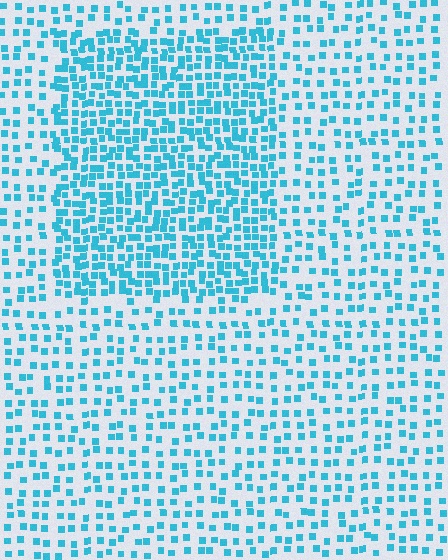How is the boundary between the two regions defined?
The boundary is defined by a change in element density (approximately 2.0x ratio). All elements are the same color, size, and shape.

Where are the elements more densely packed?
The elements are more densely packed inside the rectangle boundary.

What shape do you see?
I see a rectangle.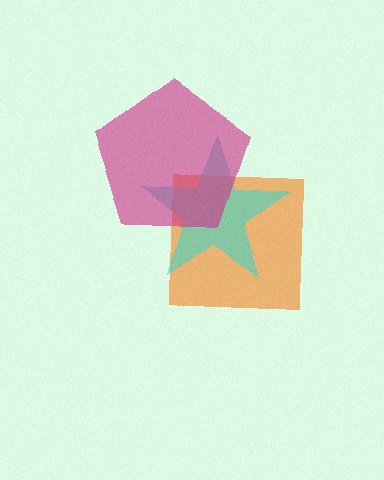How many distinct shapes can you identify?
There are 3 distinct shapes: an orange square, a cyan star, a magenta pentagon.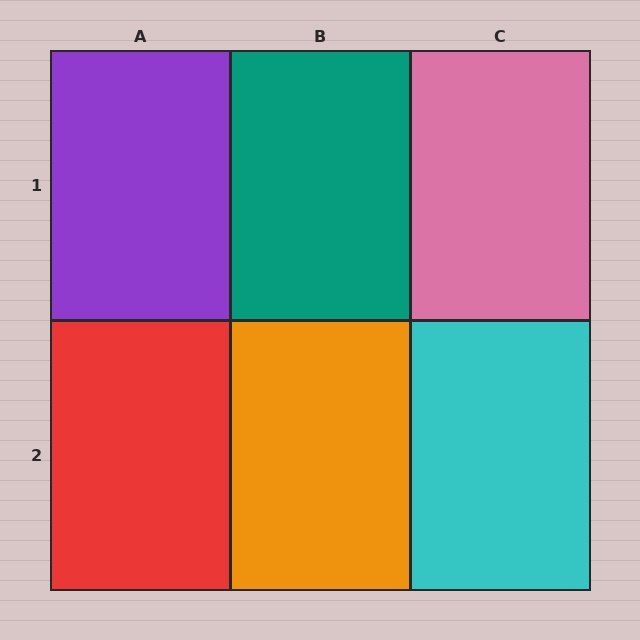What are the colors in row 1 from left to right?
Purple, teal, pink.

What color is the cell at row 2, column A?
Red.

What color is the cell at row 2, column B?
Orange.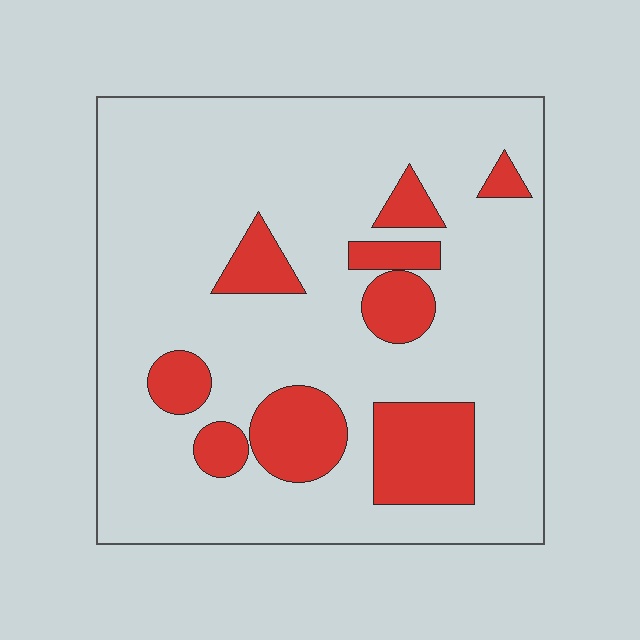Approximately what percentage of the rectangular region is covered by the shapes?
Approximately 20%.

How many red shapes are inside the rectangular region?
9.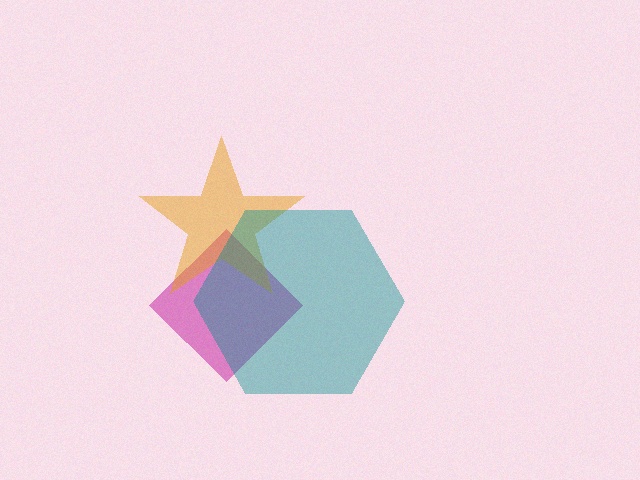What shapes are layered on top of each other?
The layered shapes are: a magenta diamond, an orange star, a teal hexagon.